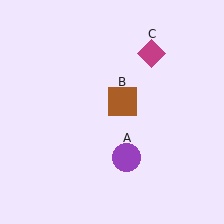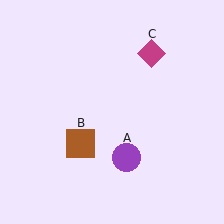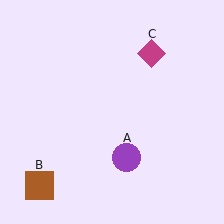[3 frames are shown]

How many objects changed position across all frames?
1 object changed position: brown square (object B).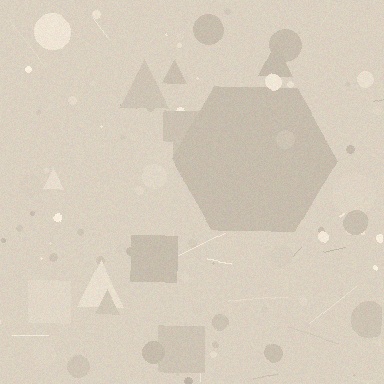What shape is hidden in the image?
A hexagon is hidden in the image.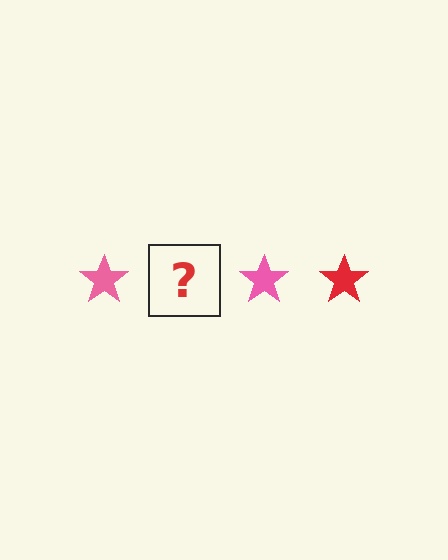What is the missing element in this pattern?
The missing element is a red star.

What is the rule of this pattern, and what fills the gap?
The rule is that the pattern cycles through pink, red stars. The gap should be filled with a red star.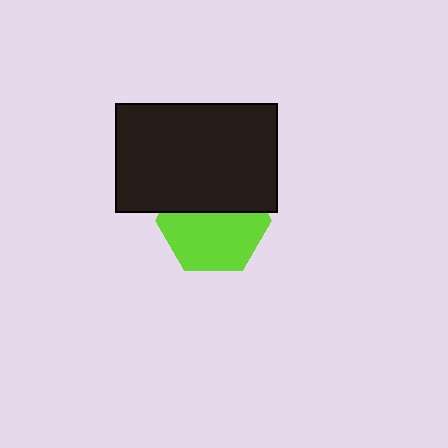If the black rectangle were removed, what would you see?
You would see the complete lime hexagon.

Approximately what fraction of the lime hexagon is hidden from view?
Roughly 41% of the lime hexagon is hidden behind the black rectangle.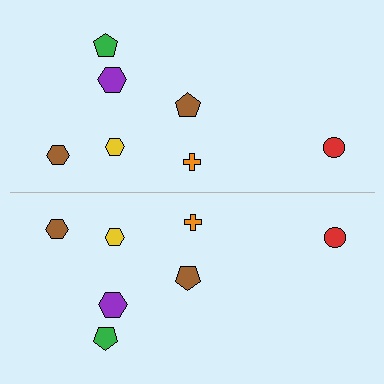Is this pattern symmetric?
Yes, this pattern has bilateral (reflection) symmetry.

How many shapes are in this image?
There are 14 shapes in this image.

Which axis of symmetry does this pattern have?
The pattern has a horizontal axis of symmetry running through the center of the image.